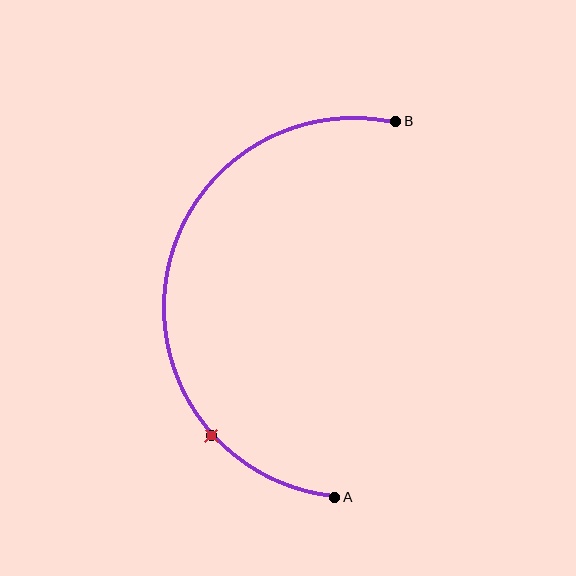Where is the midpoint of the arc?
The arc midpoint is the point on the curve farthest from the straight line joining A and B. It sits to the left of that line.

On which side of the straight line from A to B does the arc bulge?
The arc bulges to the left of the straight line connecting A and B.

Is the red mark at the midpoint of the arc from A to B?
No. The red mark lies on the arc but is closer to endpoint A. The arc midpoint would be at the point on the curve equidistant along the arc from both A and B.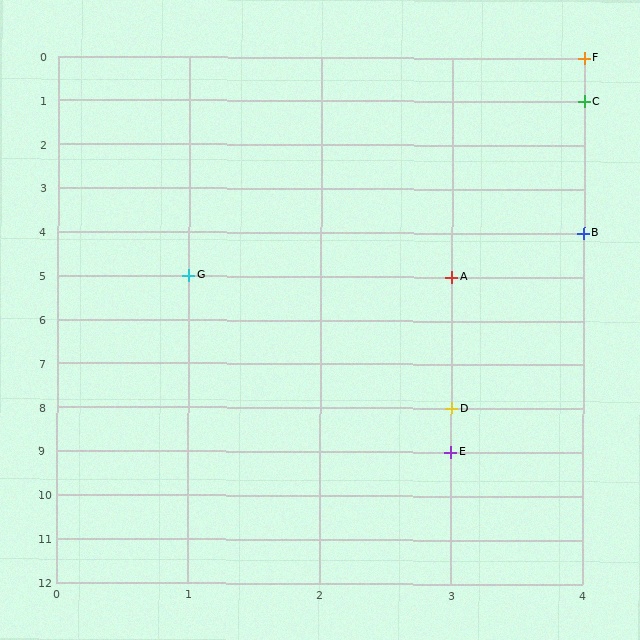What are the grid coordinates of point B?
Point B is at grid coordinates (4, 4).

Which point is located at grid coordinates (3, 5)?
Point A is at (3, 5).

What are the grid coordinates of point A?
Point A is at grid coordinates (3, 5).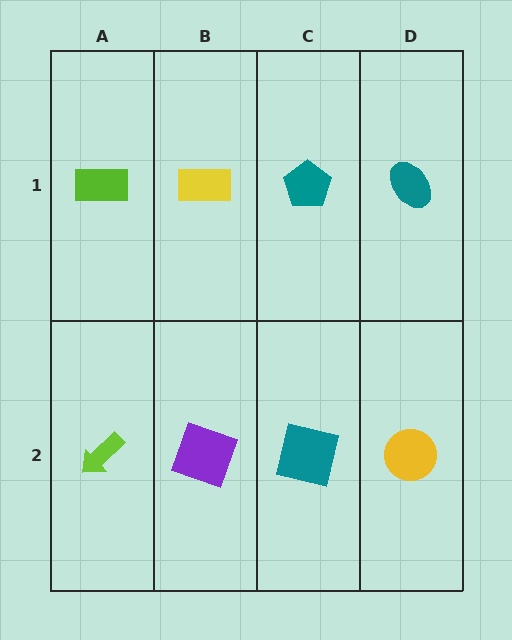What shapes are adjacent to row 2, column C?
A teal pentagon (row 1, column C), a purple square (row 2, column B), a yellow circle (row 2, column D).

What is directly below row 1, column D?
A yellow circle.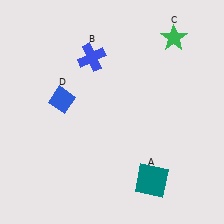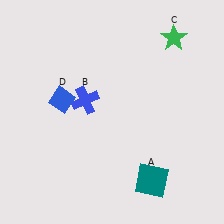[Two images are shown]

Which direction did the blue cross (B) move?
The blue cross (B) moved down.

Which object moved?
The blue cross (B) moved down.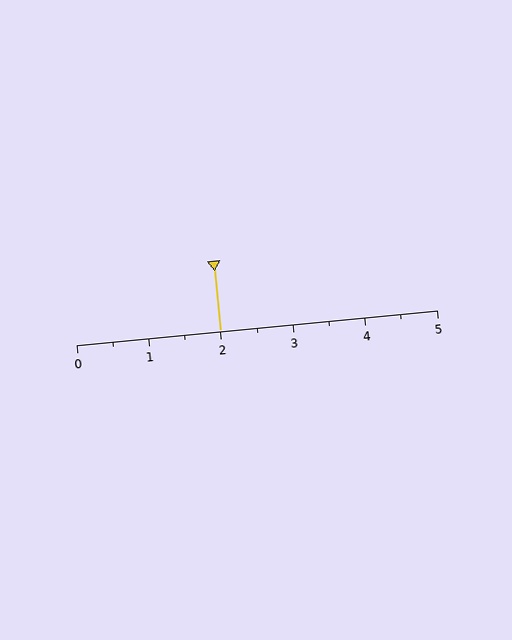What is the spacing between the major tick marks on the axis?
The major ticks are spaced 1 apart.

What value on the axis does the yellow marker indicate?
The marker indicates approximately 2.